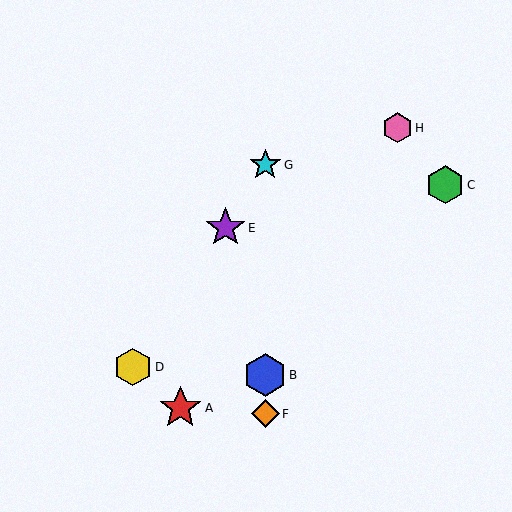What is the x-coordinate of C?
Object C is at x≈445.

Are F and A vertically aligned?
No, F is at x≈265 and A is at x≈180.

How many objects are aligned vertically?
3 objects (B, F, G) are aligned vertically.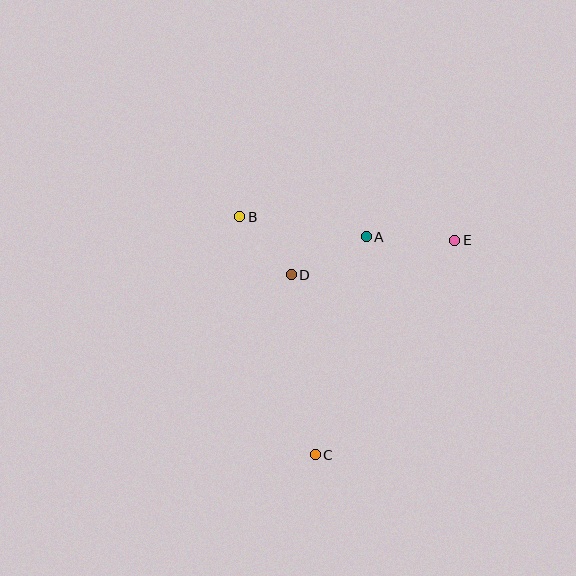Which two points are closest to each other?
Points B and D are closest to each other.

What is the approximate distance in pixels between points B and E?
The distance between B and E is approximately 217 pixels.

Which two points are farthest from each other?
Points C and E are farthest from each other.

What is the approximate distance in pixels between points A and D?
The distance between A and D is approximately 84 pixels.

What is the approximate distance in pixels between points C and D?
The distance between C and D is approximately 182 pixels.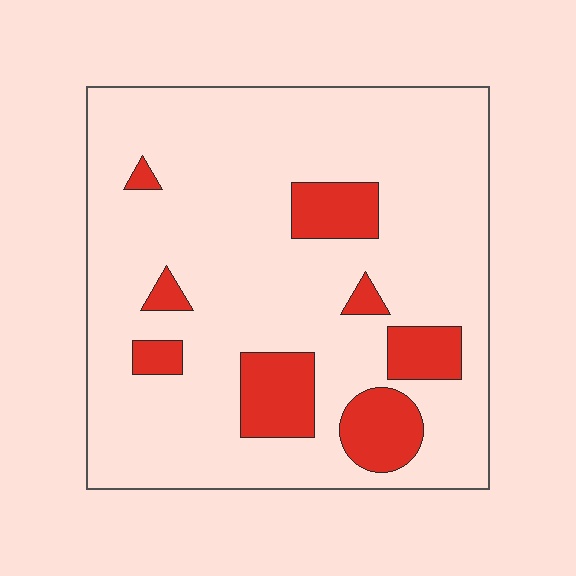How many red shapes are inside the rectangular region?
8.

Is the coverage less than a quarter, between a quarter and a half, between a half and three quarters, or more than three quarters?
Less than a quarter.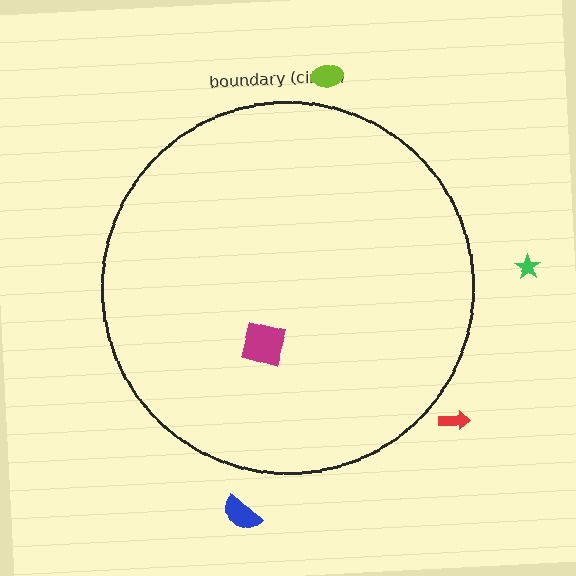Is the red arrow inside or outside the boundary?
Outside.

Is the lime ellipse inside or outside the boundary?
Outside.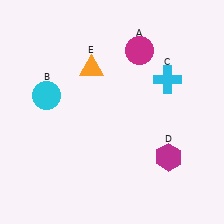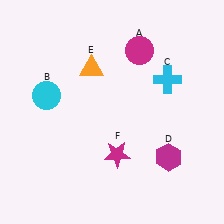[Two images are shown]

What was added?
A magenta star (F) was added in Image 2.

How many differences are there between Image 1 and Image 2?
There is 1 difference between the two images.